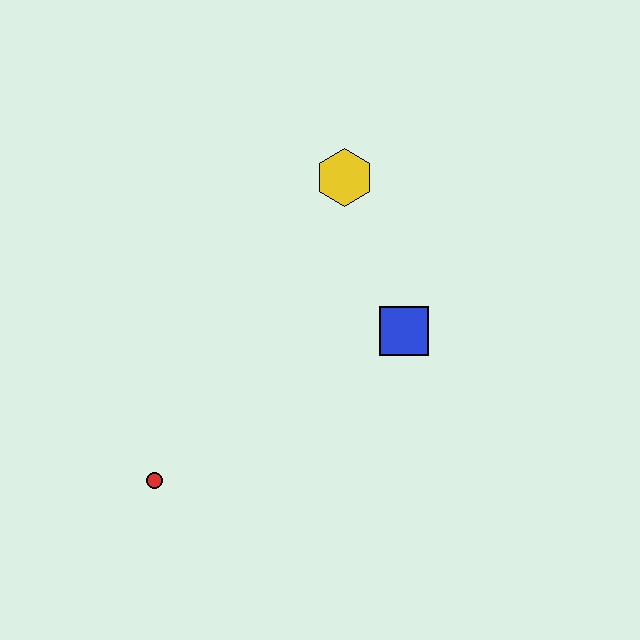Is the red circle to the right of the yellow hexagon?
No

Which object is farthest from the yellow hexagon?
The red circle is farthest from the yellow hexagon.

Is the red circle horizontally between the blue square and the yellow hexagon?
No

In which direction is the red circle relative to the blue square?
The red circle is to the left of the blue square.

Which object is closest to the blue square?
The yellow hexagon is closest to the blue square.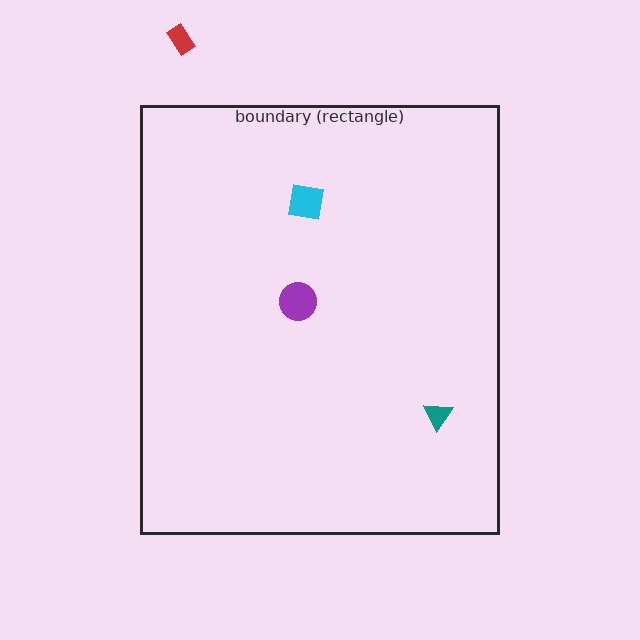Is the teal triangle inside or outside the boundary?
Inside.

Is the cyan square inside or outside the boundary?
Inside.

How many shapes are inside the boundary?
3 inside, 1 outside.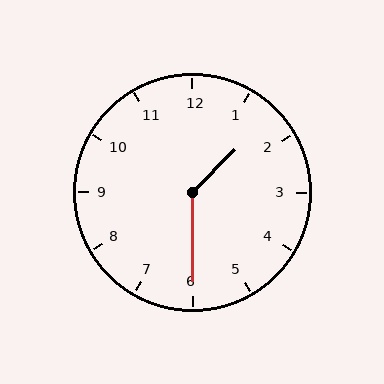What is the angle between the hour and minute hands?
Approximately 135 degrees.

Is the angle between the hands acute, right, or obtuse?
It is obtuse.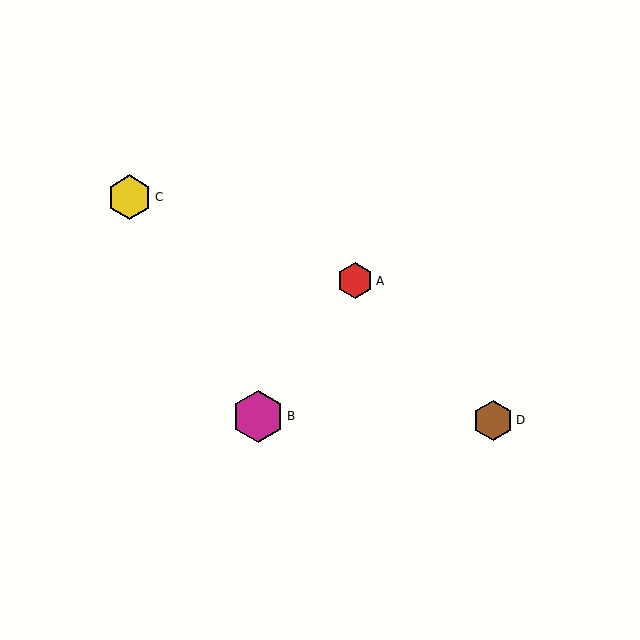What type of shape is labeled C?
Shape C is a yellow hexagon.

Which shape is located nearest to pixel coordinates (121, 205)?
The yellow hexagon (labeled C) at (129, 197) is nearest to that location.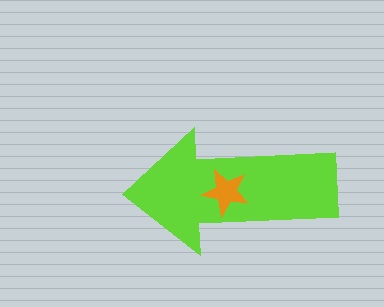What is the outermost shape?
The lime arrow.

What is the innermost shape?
The orange star.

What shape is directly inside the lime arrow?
The orange star.